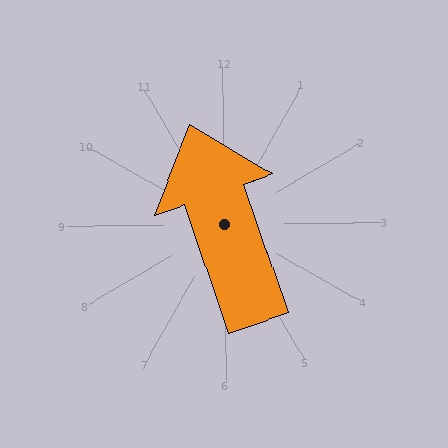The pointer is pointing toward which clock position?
Roughly 11 o'clock.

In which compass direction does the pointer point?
North.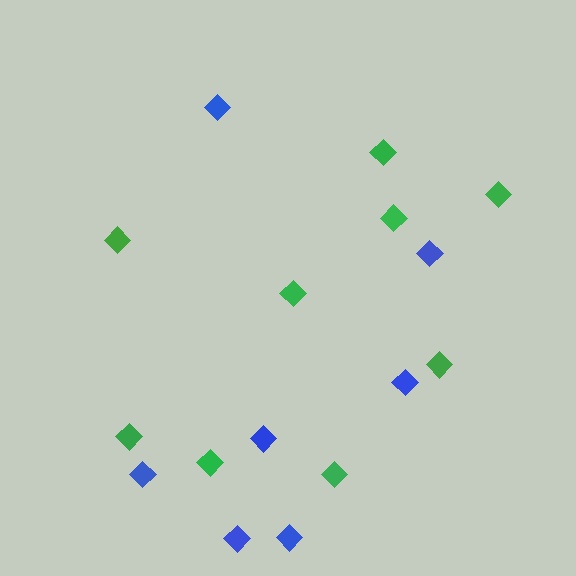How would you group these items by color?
There are 2 groups: one group of green diamonds (9) and one group of blue diamonds (7).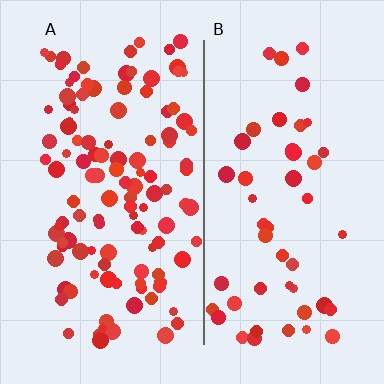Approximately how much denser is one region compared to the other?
Approximately 2.4× — region A over region B.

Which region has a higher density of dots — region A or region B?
A (the left).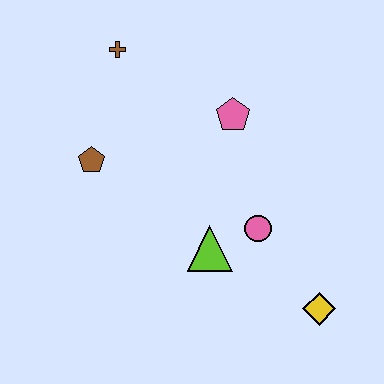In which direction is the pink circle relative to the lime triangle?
The pink circle is to the right of the lime triangle.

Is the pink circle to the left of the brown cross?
No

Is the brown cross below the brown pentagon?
No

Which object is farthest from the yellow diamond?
The brown cross is farthest from the yellow diamond.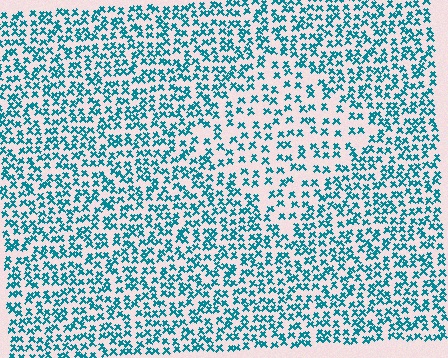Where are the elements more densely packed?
The elements are more densely packed outside the diamond boundary.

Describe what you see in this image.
The image contains small teal elements arranged at two different densities. A diamond-shaped region is visible where the elements are less densely packed than the surrounding area.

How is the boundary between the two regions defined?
The boundary is defined by a change in element density (approximately 1.8x ratio). All elements are the same color, size, and shape.